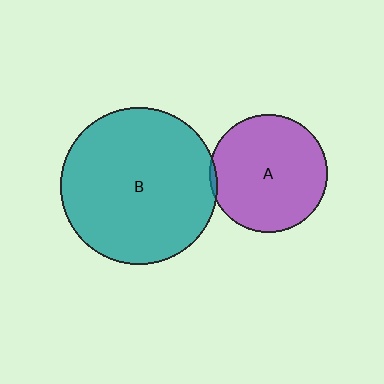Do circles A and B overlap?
Yes.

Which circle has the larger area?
Circle B (teal).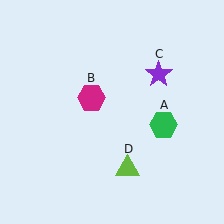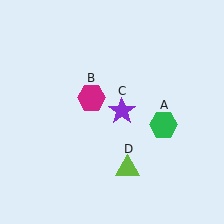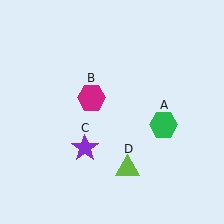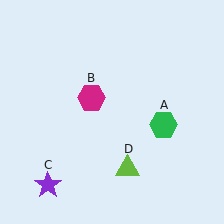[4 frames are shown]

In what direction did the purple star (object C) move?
The purple star (object C) moved down and to the left.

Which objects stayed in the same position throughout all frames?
Green hexagon (object A) and magenta hexagon (object B) and lime triangle (object D) remained stationary.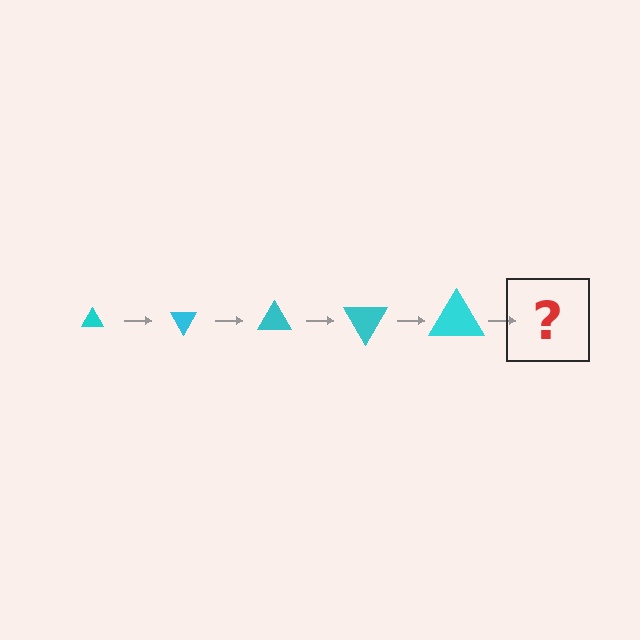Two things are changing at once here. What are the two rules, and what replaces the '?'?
The two rules are that the triangle grows larger each step and it rotates 60 degrees each step. The '?' should be a triangle, larger than the previous one and rotated 300 degrees from the start.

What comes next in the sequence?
The next element should be a triangle, larger than the previous one and rotated 300 degrees from the start.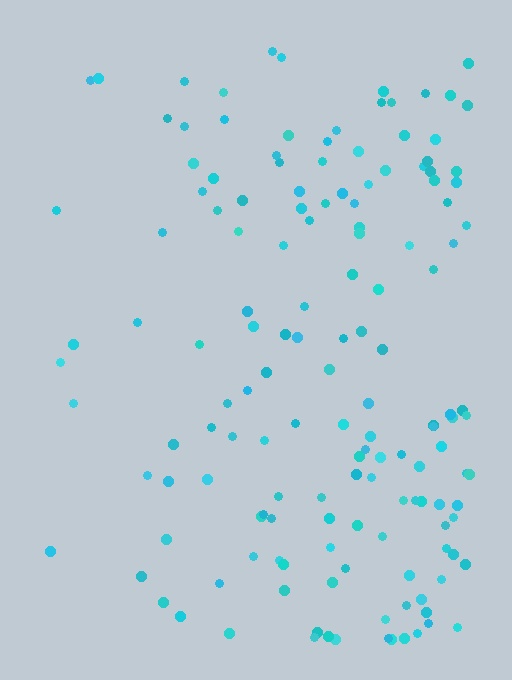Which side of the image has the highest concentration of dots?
The right.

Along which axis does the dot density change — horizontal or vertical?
Horizontal.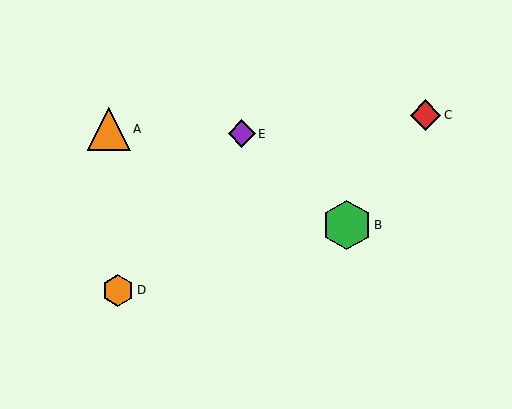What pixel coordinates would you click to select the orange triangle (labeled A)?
Click at (109, 129) to select the orange triangle A.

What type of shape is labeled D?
Shape D is an orange hexagon.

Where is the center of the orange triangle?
The center of the orange triangle is at (109, 129).